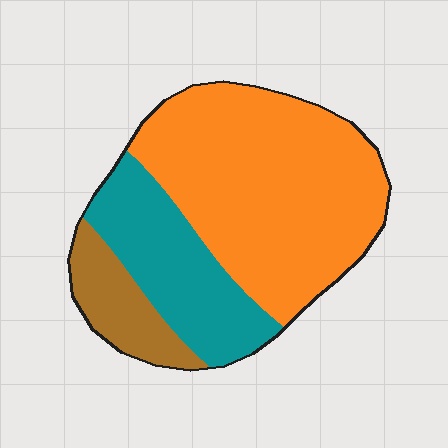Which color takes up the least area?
Brown, at roughly 15%.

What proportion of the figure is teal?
Teal takes up between a quarter and a half of the figure.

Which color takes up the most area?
Orange, at roughly 60%.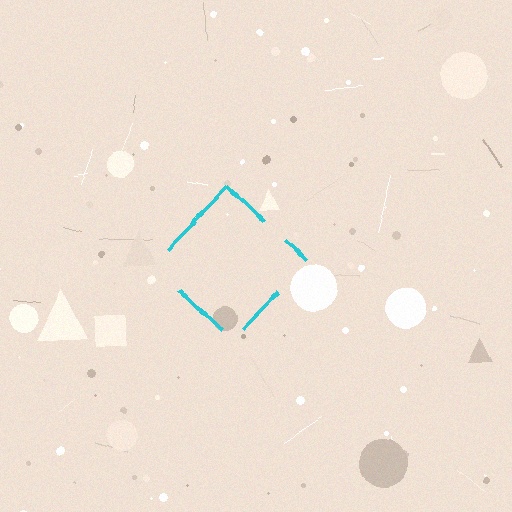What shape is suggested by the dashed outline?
The dashed outline suggests a diamond.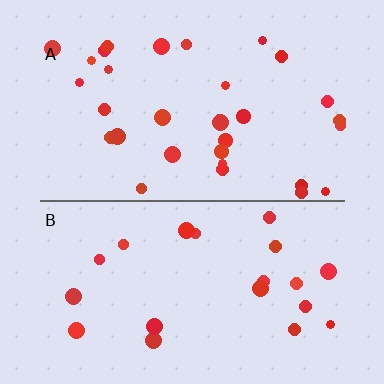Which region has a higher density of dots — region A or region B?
A (the top).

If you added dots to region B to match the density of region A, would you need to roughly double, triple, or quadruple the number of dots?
Approximately double.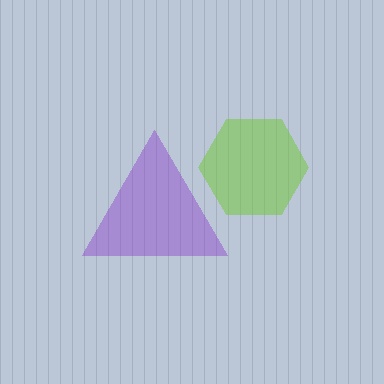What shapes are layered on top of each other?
The layered shapes are: a purple triangle, a lime hexagon.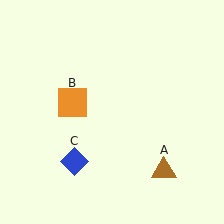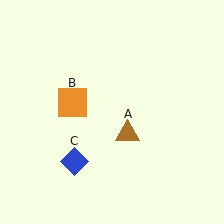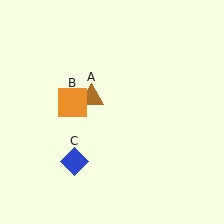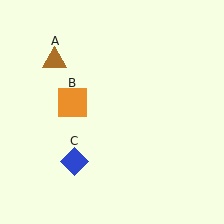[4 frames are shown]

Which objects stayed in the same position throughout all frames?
Orange square (object B) and blue diamond (object C) remained stationary.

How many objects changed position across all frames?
1 object changed position: brown triangle (object A).